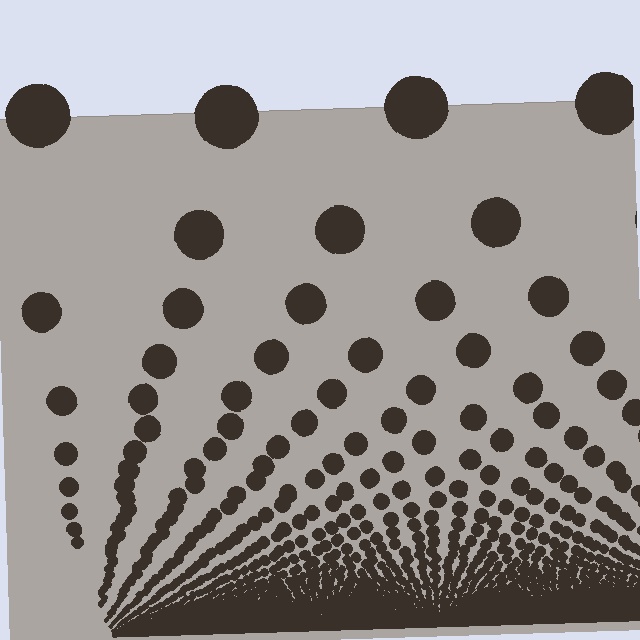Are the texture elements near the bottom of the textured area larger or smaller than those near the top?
Smaller. The gradient is inverted — elements near the bottom are smaller and denser.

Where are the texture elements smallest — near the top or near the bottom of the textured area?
Near the bottom.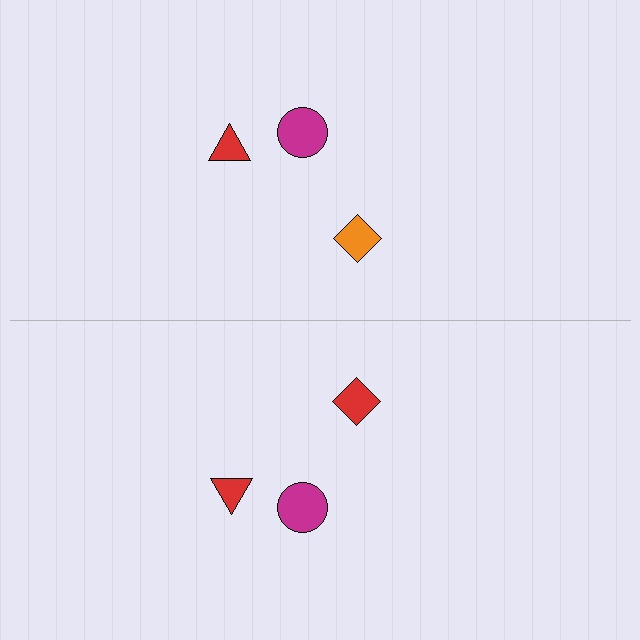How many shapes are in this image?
There are 6 shapes in this image.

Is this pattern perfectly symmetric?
No, the pattern is not perfectly symmetric. The red diamond on the bottom side breaks the symmetry — its mirror counterpart is orange.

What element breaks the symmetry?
The red diamond on the bottom side breaks the symmetry — its mirror counterpart is orange.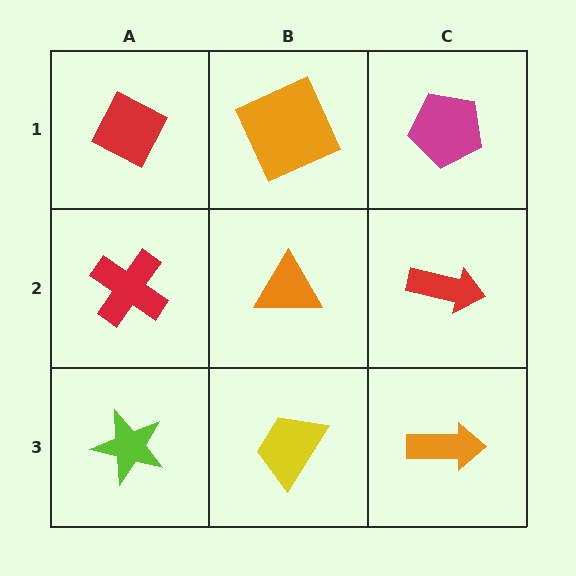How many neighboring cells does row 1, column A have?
2.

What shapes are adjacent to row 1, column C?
A red arrow (row 2, column C), an orange square (row 1, column B).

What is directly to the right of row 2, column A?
An orange triangle.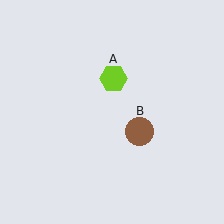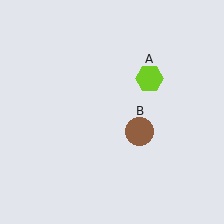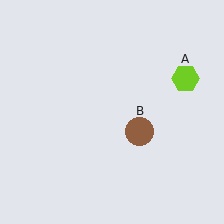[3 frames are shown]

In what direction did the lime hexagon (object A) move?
The lime hexagon (object A) moved right.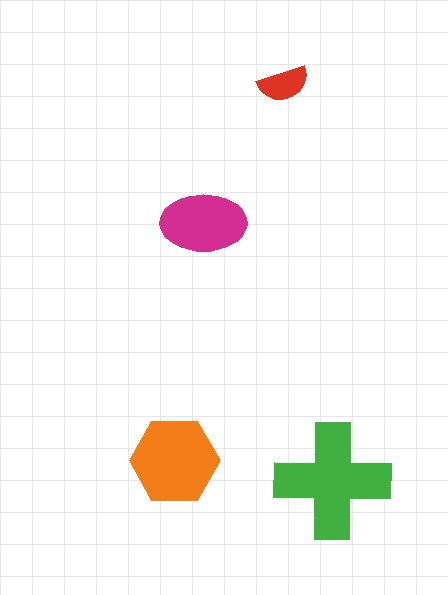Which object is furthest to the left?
The orange hexagon is leftmost.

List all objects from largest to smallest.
The green cross, the orange hexagon, the magenta ellipse, the red semicircle.